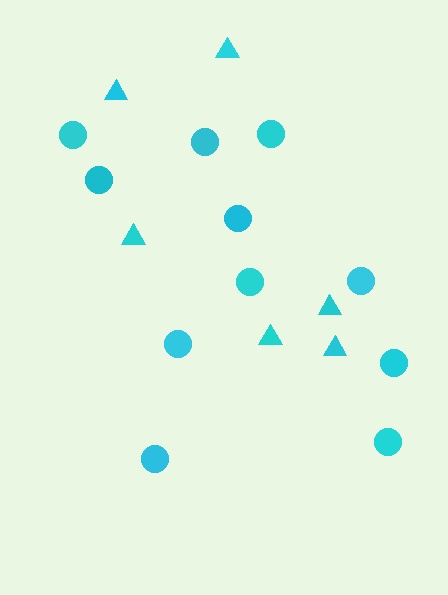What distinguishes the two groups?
There are 2 groups: one group of circles (11) and one group of triangles (6).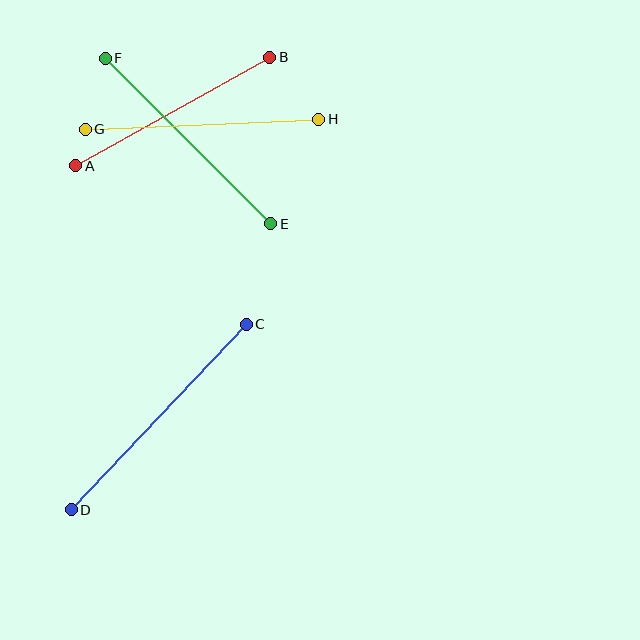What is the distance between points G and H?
The distance is approximately 234 pixels.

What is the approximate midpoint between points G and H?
The midpoint is at approximately (202, 124) pixels.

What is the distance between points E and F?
The distance is approximately 234 pixels.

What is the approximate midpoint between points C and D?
The midpoint is at approximately (159, 417) pixels.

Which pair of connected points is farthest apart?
Points C and D are farthest apart.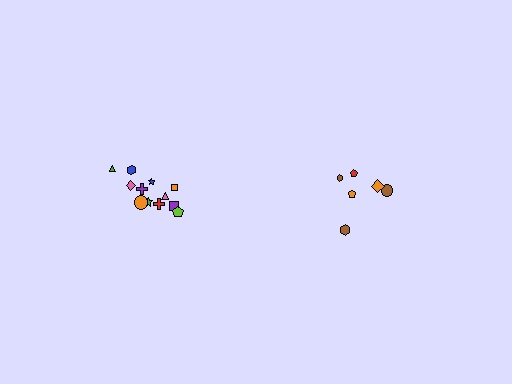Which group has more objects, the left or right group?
The left group.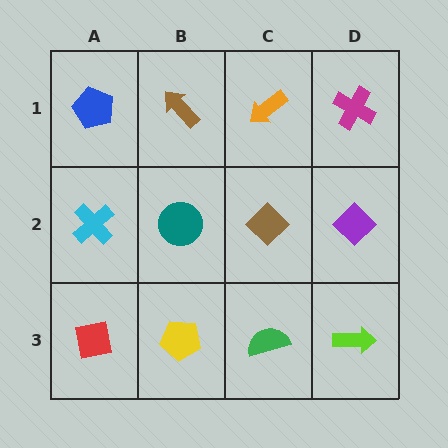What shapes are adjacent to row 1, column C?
A brown diamond (row 2, column C), a brown arrow (row 1, column B), a magenta cross (row 1, column D).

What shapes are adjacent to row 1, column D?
A purple diamond (row 2, column D), an orange arrow (row 1, column C).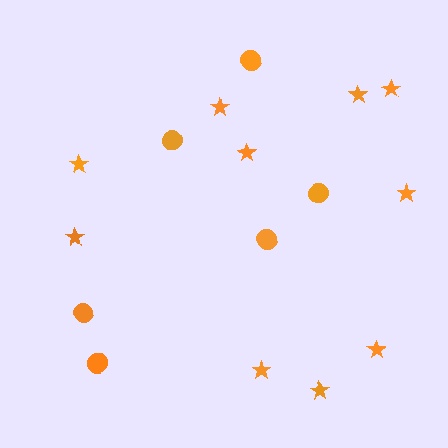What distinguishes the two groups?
There are 2 groups: one group of stars (10) and one group of circles (6).